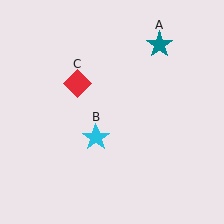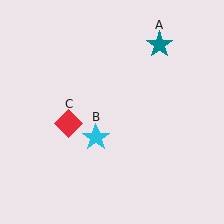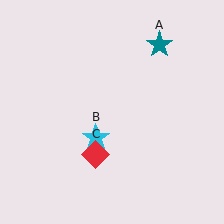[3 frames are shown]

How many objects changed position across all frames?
1 object changed position: red diamond (object C).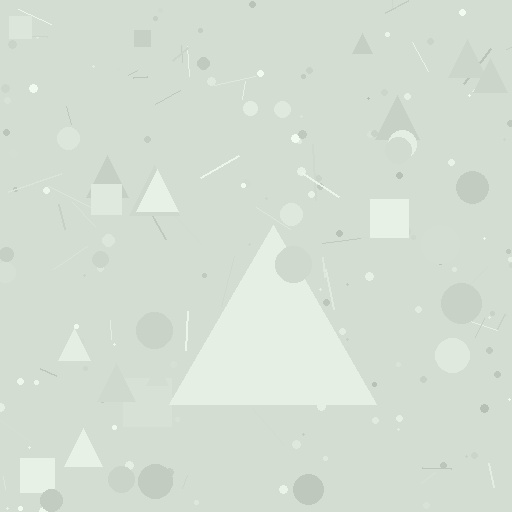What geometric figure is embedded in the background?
A triangle is embedded in the background.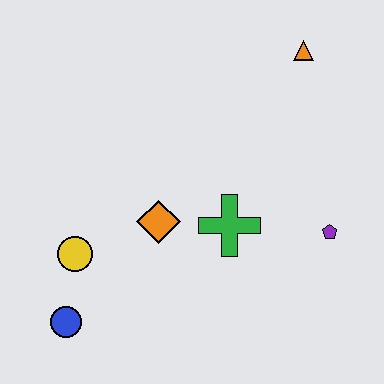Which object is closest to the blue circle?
The yellow circle is closest to the blue circle.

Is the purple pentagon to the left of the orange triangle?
No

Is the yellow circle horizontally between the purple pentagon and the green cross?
No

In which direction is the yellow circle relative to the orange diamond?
The yellow circle is to the left of the orange diamond.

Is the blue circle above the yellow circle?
No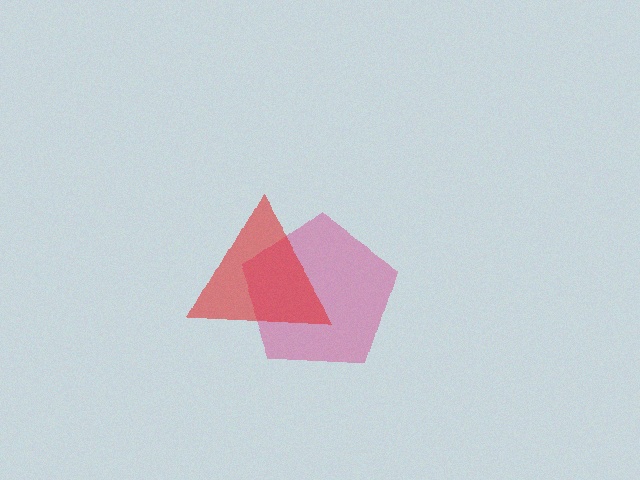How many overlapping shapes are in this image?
There are 2 overlapping shapes in the image.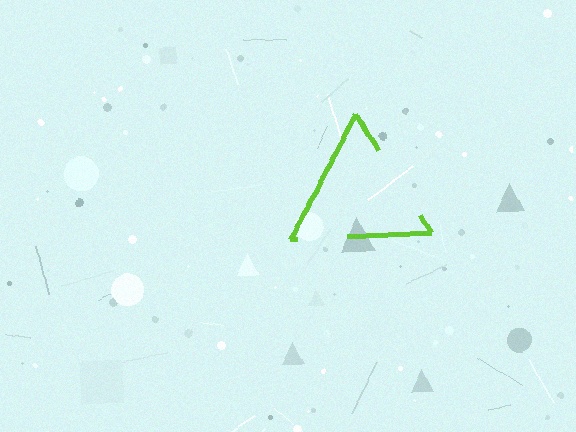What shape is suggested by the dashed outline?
The dashed outline suggests a triangle.